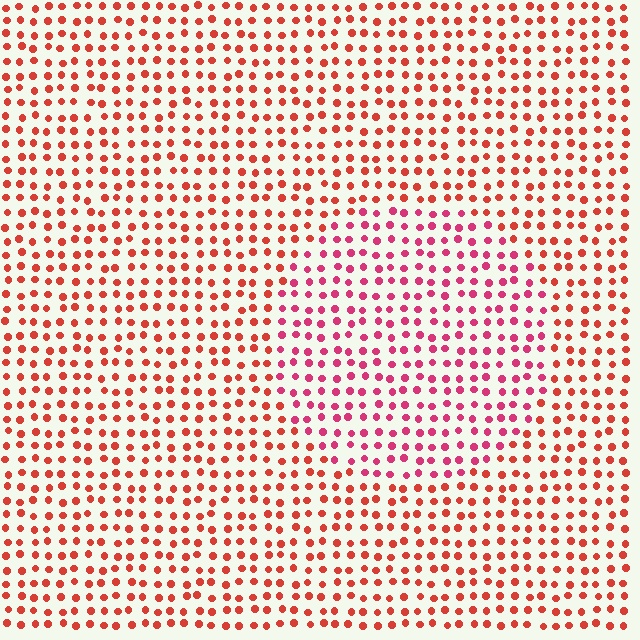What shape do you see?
I see a circle.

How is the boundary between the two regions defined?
The boundary is defined purely by a slight shift in hue (about 29 degrees). Spacing, size, and orientation are identical on both sides.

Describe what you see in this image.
The image is filled with small red elements in a uniform arrangement. A circle-shaped region is visible where the elements are tinted to a slightly different hue, forming a subtle color boundary.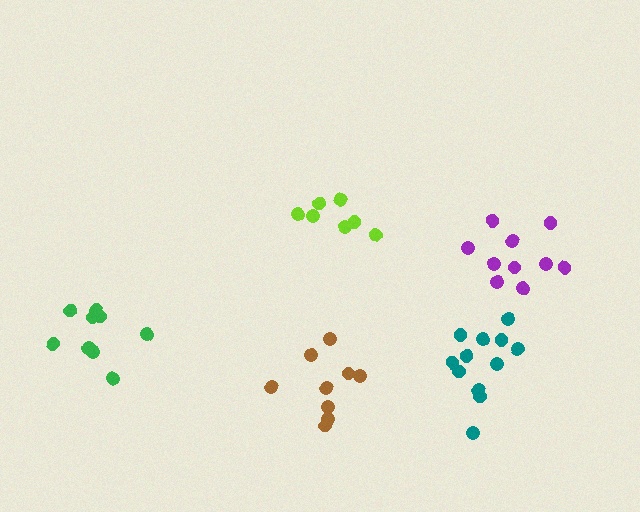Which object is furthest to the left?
The green cluster is leftmost.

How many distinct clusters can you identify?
There are 5 distinct clusters.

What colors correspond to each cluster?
The clusters are colored: teal, lime, green, purple, brown.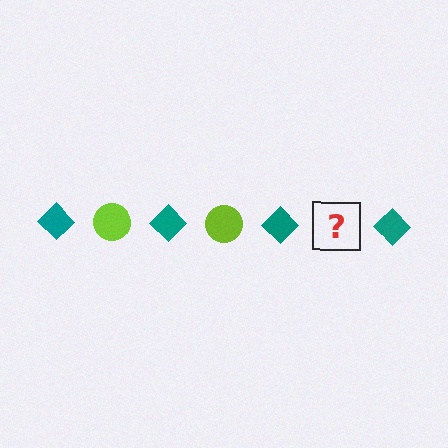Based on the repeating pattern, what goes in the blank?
The blank should be a lime circle.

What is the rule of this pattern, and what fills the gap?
The rule is that the pattern alternates between teal diamond and lime circle. The gap should be filled with a lime circle.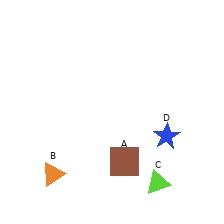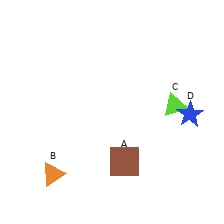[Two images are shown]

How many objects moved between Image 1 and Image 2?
2 objects moved between the two images.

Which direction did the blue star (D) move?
The blue star (D) moved right.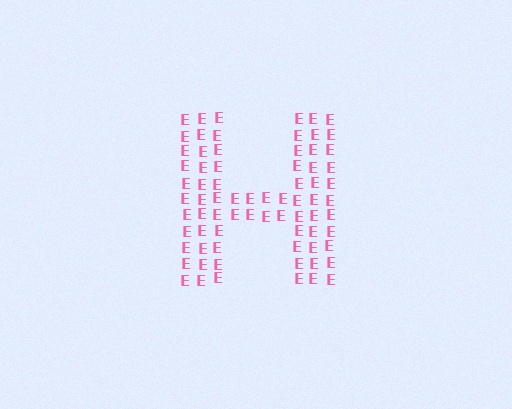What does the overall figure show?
The overall figure shows the letter H.